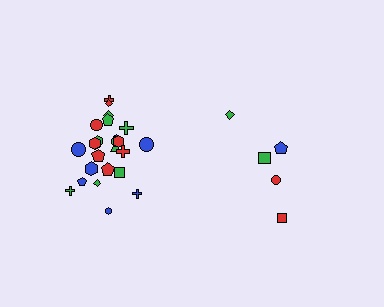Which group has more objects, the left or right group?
The left group.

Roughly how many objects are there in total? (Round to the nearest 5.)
Roughly 30 objects in total.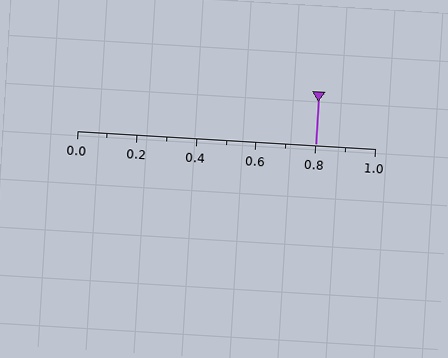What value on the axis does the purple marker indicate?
The marker indicates approximately 0.8.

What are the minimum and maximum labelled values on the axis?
The axis runs from 0.0 to 1.0.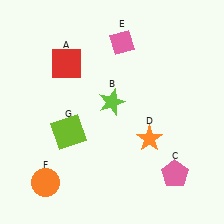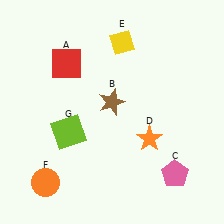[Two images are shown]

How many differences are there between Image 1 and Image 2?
There are 2 differences between the two images.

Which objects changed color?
B changed from lime to brown. E changed from pink to yellow.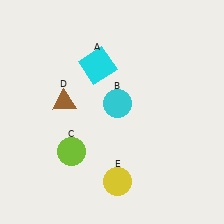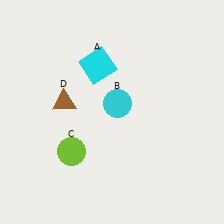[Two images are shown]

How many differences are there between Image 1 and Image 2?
There is 1 difference between the two images.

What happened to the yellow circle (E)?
The yellow circle (E) was removed in Image 2. It was in the bottom-right area of Image 1.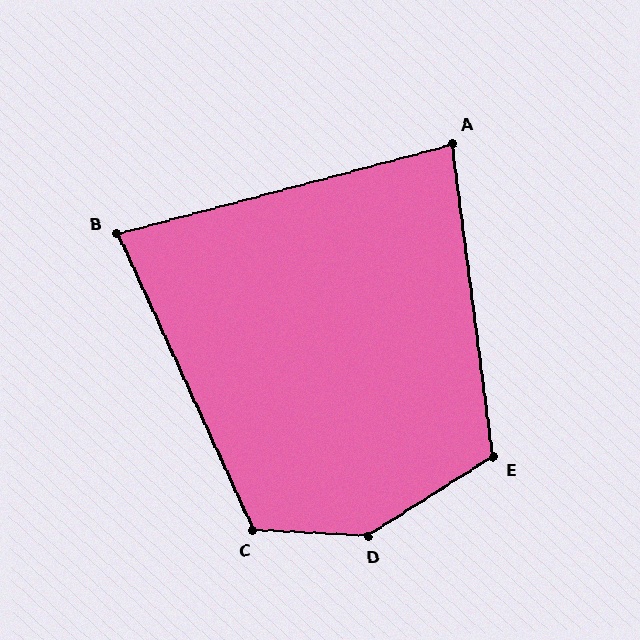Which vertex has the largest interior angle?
D, at approximately 145 degrees.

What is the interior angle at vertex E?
Approximately 115 degrees (obtuse).